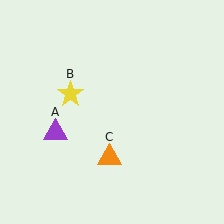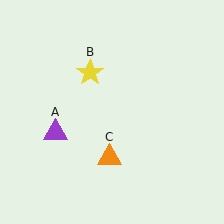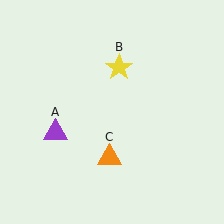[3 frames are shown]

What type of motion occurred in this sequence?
The yellow star (object B) rotated clockwise around the center of the scene.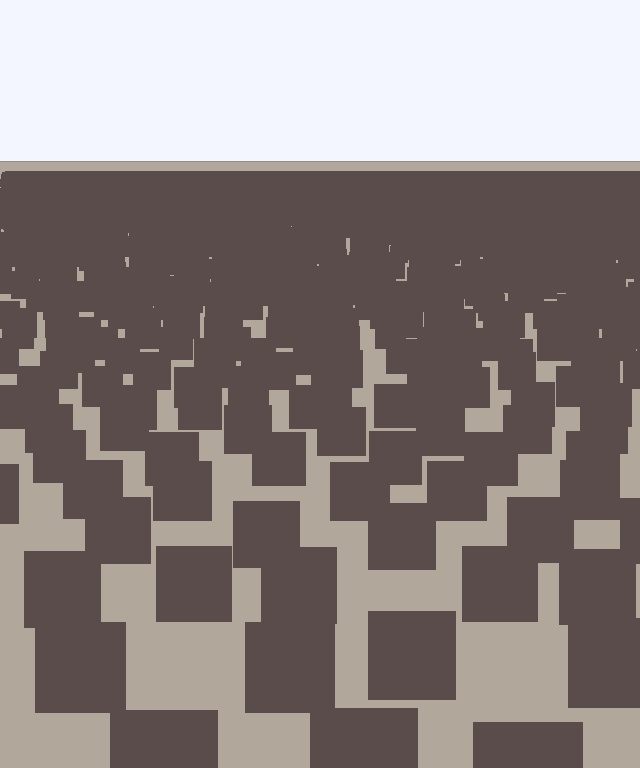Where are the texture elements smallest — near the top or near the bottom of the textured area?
Near the top.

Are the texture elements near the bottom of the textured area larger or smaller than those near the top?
Larger. Near the bottom, elements are closer to the viewer and appear at a bigger on-screen size.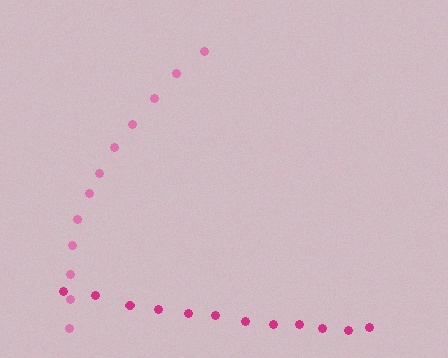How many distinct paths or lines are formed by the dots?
There are 2 distinct paths.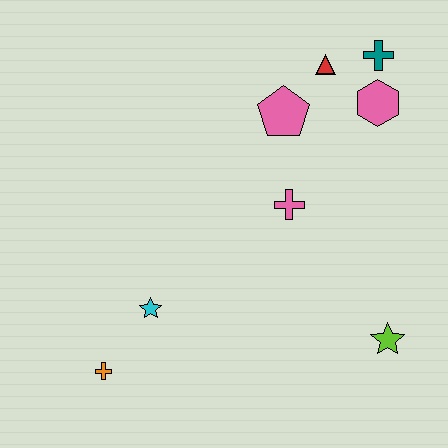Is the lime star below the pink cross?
Yes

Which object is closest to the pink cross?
The pink pentagon is closest to the pink cross.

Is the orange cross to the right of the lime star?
No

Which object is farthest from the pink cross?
The orange cross is farthest from the pink cross.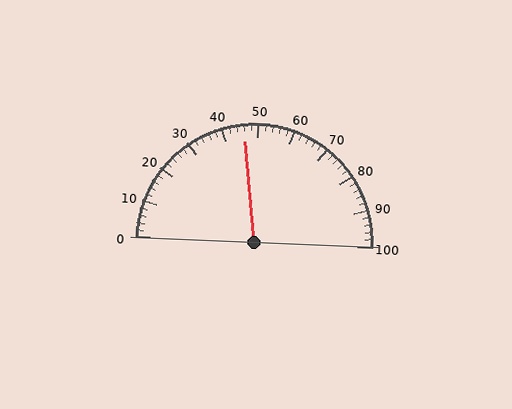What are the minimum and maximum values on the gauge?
The gauge ranges from 0 to 100.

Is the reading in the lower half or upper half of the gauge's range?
The reading is in the lower half of the range (0 to 100).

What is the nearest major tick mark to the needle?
The nearest major tick mark is 50.